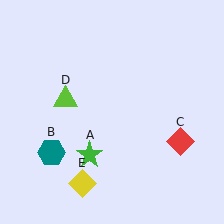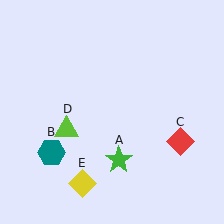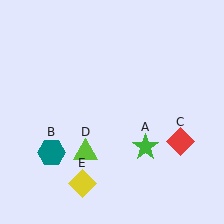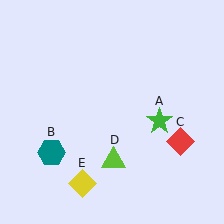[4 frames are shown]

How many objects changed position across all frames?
2 objects changed position: green star (object A), lime triangle (object D).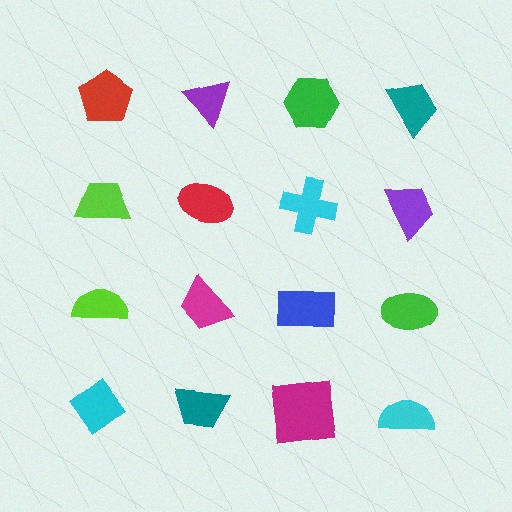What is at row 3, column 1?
A lime semicircle.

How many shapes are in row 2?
4 shapes.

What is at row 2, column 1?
A lime trapezoid.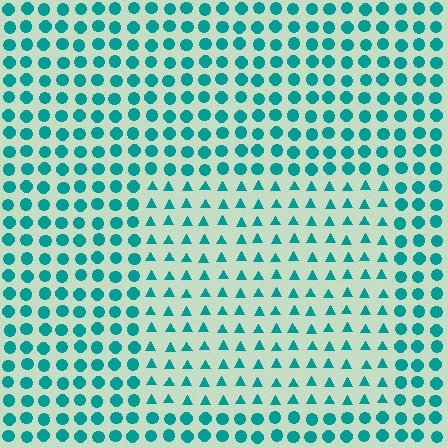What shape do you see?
I see a rectangle.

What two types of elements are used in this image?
The image uses triangles inside the rectangle region and circles outside it.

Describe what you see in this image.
The image is filled with small teal elements arranged in a uniform grid. A rectangle-shaped region contains triangles, while the surrounding area contains circles. The boundary is defined purely by the change in element shape.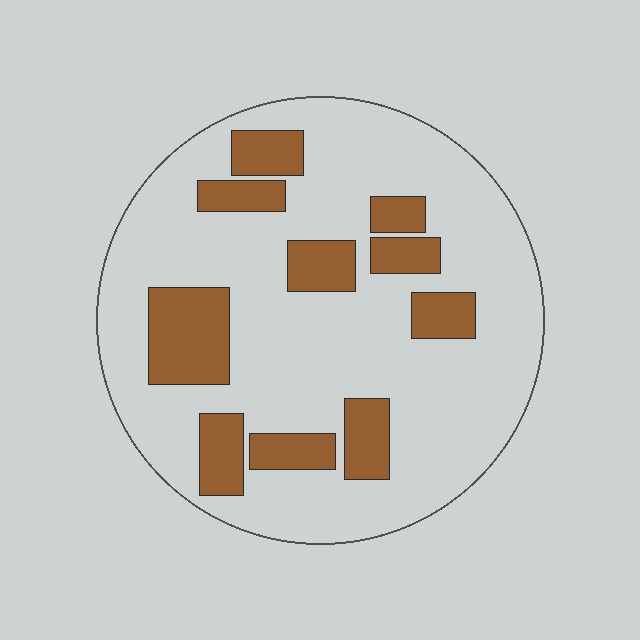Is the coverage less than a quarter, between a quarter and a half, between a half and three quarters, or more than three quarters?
Less than a quarter.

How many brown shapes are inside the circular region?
10.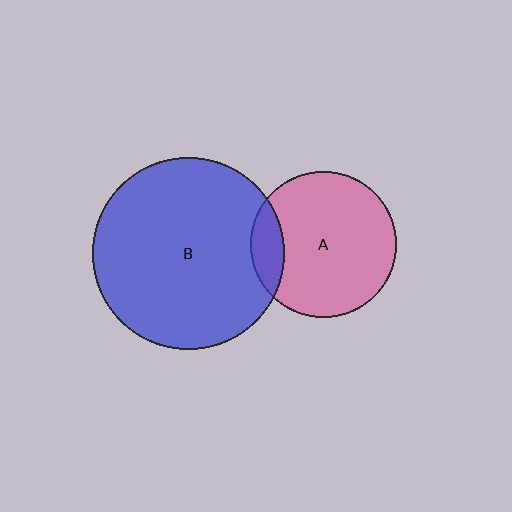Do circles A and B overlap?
Yes.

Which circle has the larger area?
Circle B (blue).